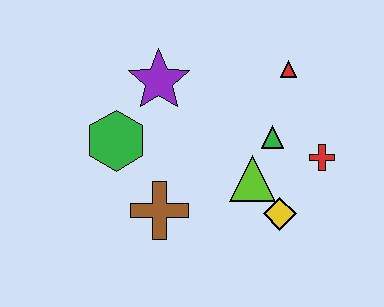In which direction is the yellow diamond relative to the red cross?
The yellow diamond is below the red cross.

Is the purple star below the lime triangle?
No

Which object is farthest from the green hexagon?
The red cross is farthest from the green hexagon.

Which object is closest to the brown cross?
The green hexagon is closest to the brown cross.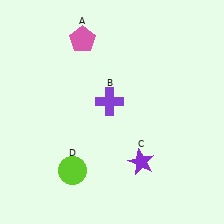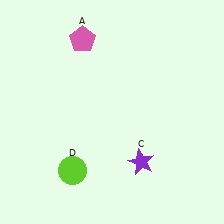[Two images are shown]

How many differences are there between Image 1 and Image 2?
There is 1 difference between the two images.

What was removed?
The purple cross (B) was removed in Image 2.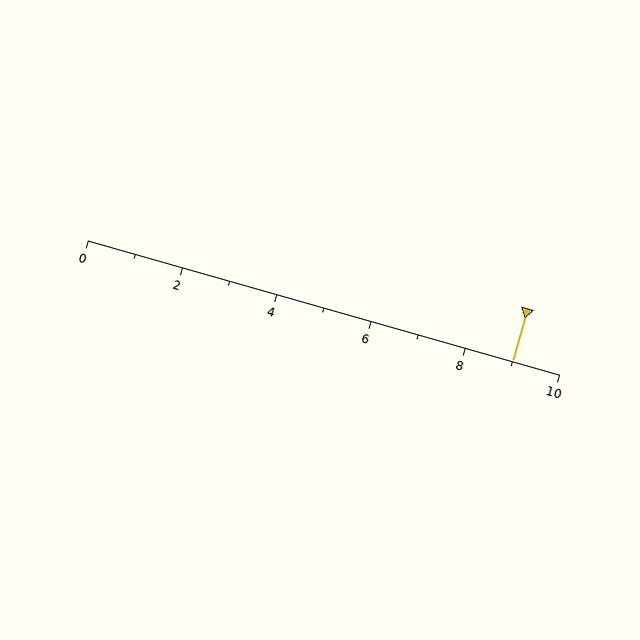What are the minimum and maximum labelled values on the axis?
The axis runs from 0 to 10.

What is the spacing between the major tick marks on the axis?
The major ticks are spaced 2 apart.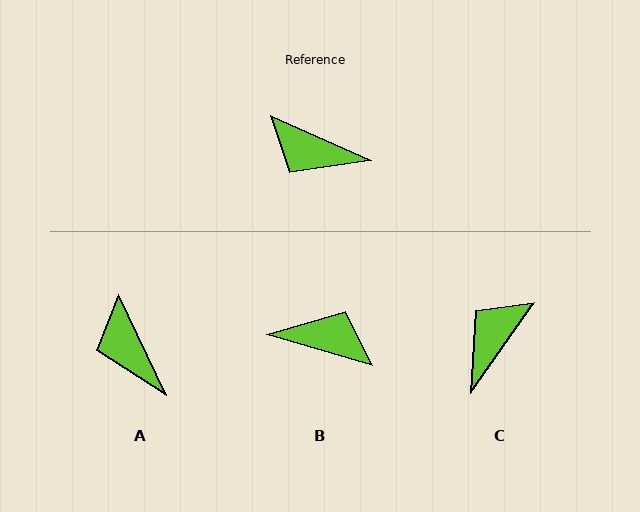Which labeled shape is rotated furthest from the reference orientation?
B, about 172 degrees away.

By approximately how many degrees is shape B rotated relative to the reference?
Approximately 172 degrees clockwise.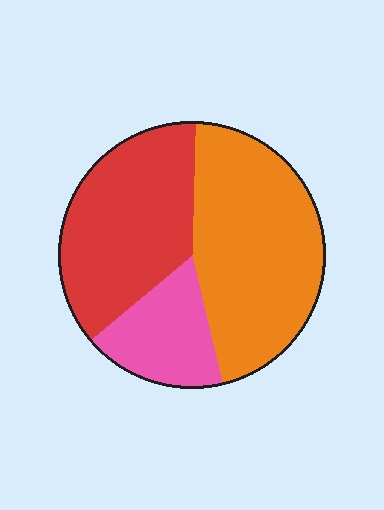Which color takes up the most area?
Orange, at roughly 45%.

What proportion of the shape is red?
Red takes up about three eighths (3/8) of the shape.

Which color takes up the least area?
Pink, at roughly 20%.